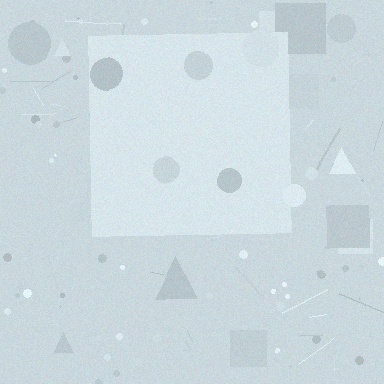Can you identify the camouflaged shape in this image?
The camouflaged shape is a square.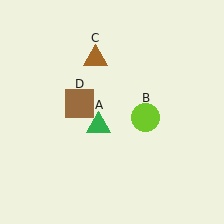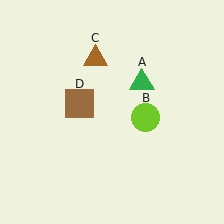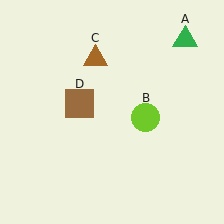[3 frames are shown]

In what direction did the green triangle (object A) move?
The green triangle (object A) moved up and to the right.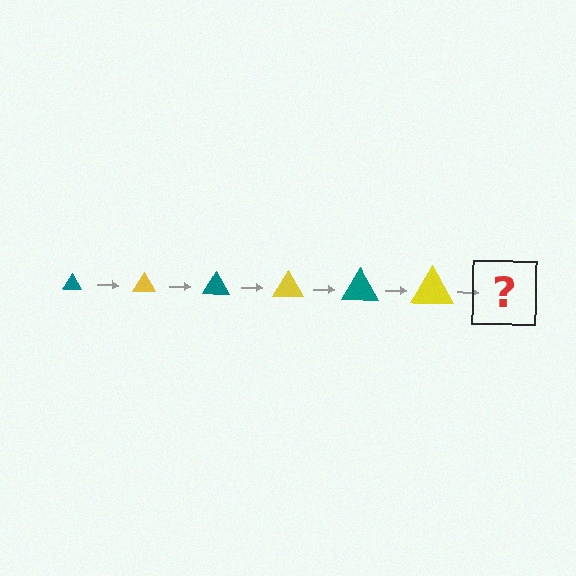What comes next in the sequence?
The next element should be a teal triangle, larger than the previous one.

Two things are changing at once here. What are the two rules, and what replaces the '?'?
The two rules are that the triangle grows larger each step and the color cycles through teal and yellow. The '?' should be a teal triangle, larger than the previous one.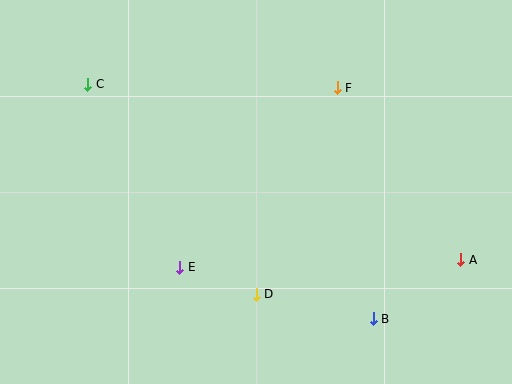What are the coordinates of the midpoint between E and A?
The midpoint between E and A is at (320, 264).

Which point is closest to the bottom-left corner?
Point E is closest to the bottom-left corner.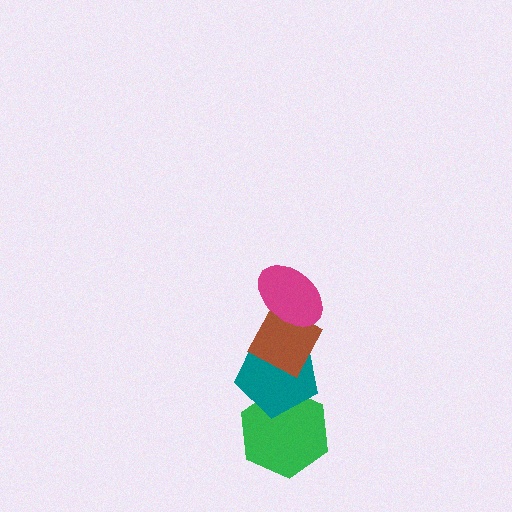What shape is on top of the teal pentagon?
The brown diamond is on top of the teal pentagon.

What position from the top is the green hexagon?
The green hexagon is 4th from the top.